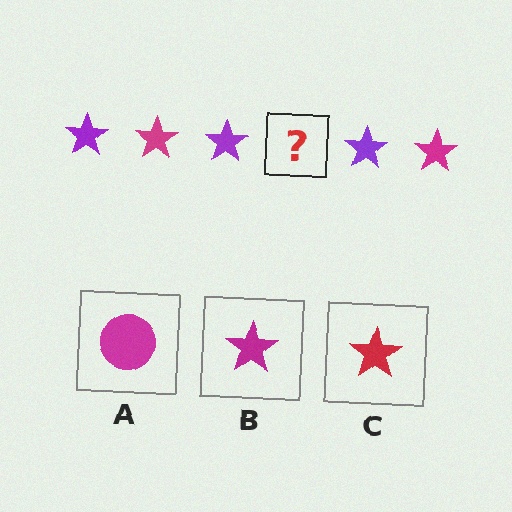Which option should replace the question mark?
Option B.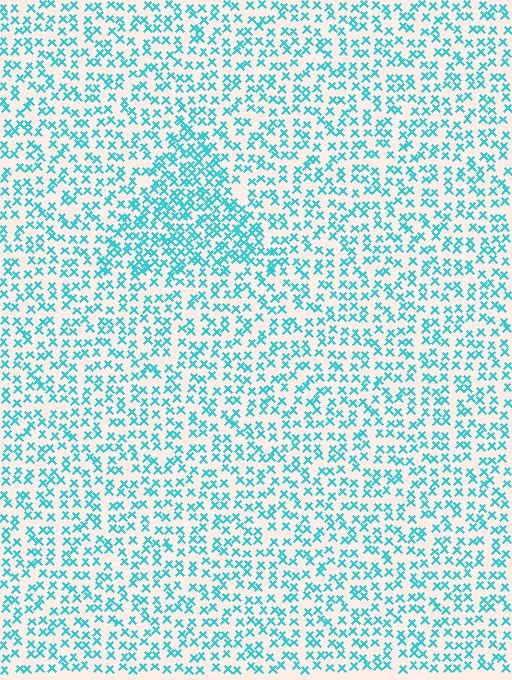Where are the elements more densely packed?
The elements are more densely packed inside the triangle boundary.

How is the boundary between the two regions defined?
The boundary is defined by a change in element density (approximately 1.7x ratio). All elements are the same color, size, and shape.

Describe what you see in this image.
The image contains small cyan elements arranged at two different densities. A triangle-shaped region is visible where the elements are more densely packed than the surrounding area.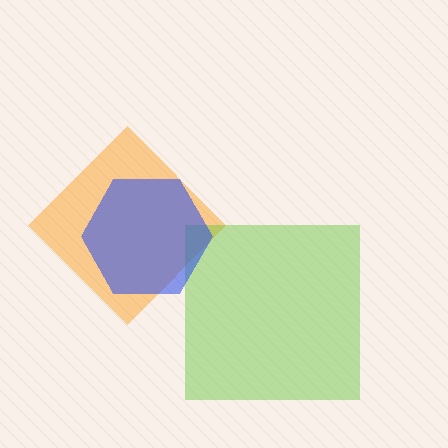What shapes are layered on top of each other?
The layered shapes are: an orange diamond, a lime square, a blue hexagon.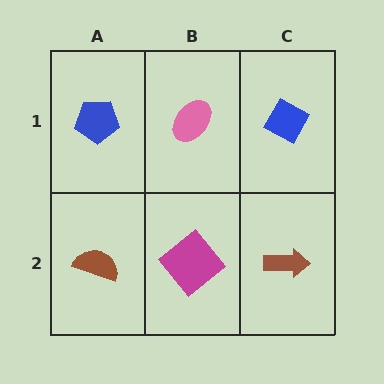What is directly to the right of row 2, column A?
A magenta diamond.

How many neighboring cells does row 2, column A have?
2.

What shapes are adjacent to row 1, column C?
A brown arrow (row 2, column C), a pink ellipse (row 1, column B).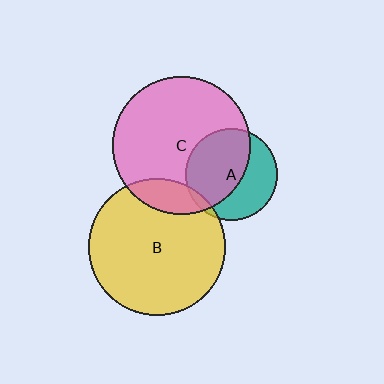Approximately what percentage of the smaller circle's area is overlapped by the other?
Approximately 5%.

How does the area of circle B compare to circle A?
Approximately 2.2 times.